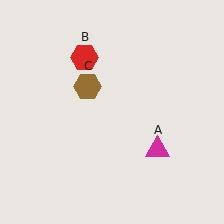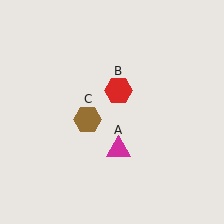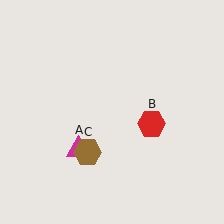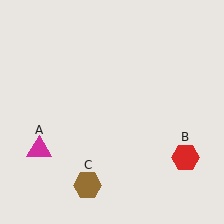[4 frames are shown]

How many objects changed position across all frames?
3 objects changed position: magenta triangle (object A), red hexagon (object B), brown hexagon (object C).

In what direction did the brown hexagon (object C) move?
The brown hexagon (object C) moved down.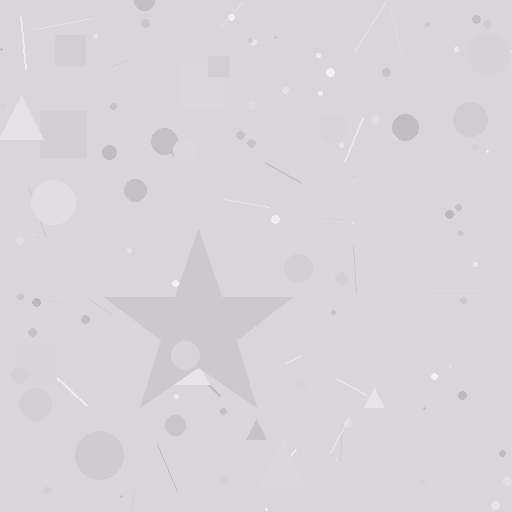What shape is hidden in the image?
A star is hidden in the image.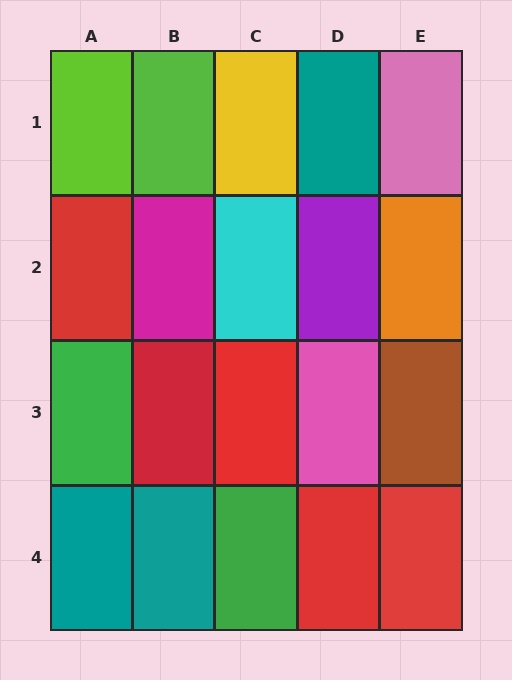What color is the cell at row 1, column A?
Lime.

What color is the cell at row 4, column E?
Red.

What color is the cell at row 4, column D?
Red.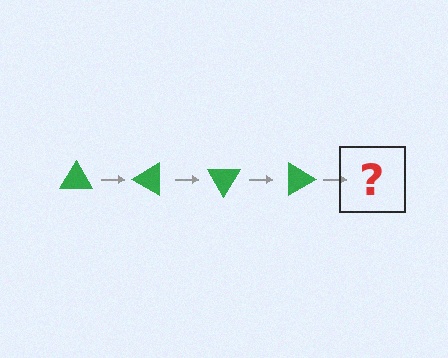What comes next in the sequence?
The next element should be a green triangle rotated 120 degrees.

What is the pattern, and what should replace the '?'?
The pattern is that the triangle rotates 30 degrees each step. The '?' should be a green triangle rotated 120 degrees.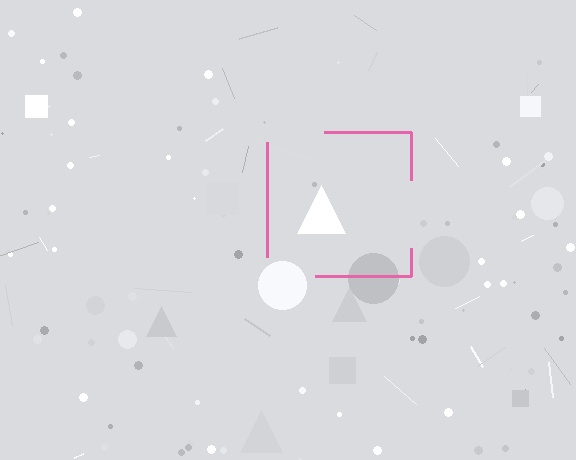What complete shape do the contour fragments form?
The contour fragments form a square.